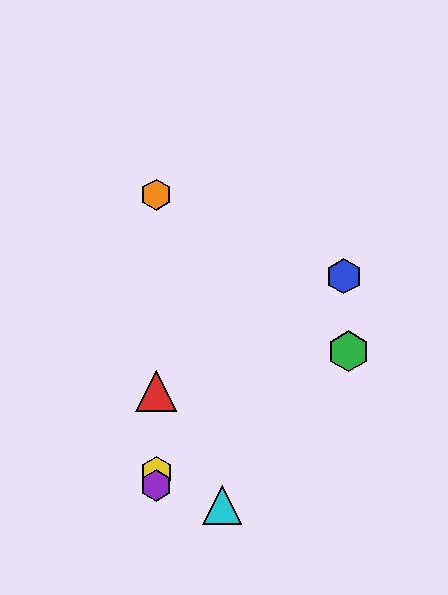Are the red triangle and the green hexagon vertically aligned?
No, the red triangle is at x≈156 and the green hexagon is at x≈349.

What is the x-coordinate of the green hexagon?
The green hexagon is at x≈349.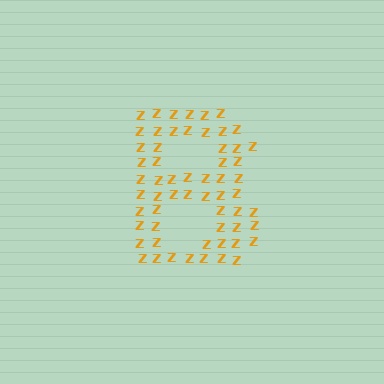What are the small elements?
The small elements are letter Z's.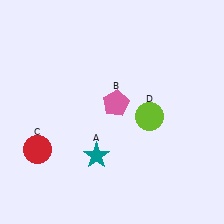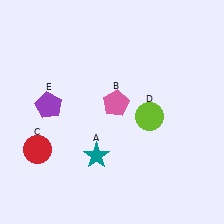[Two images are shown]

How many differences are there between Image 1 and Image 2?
There is 1 difference between the two images.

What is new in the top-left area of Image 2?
A purple pentagon (E) was added in the top-left area of Image 2.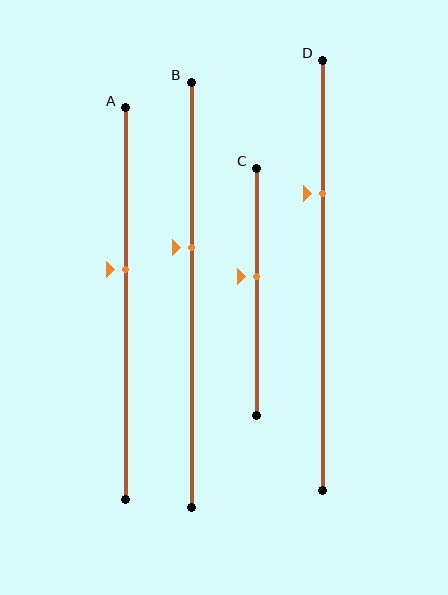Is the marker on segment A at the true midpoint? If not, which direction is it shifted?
No, the marker on segment A is shifted upward by about 9% of the segment length.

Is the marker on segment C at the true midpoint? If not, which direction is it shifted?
No, the marker on segment C is shifted upward by about 6% of the segment length.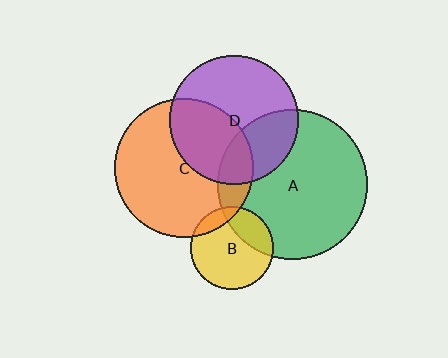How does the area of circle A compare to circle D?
Approximately 1.4 times.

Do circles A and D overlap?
Yes.